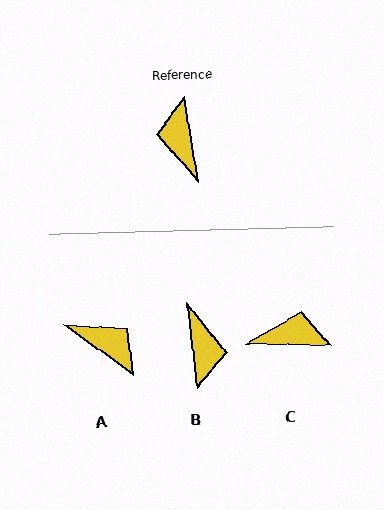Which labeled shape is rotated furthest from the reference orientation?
B, about 178 degrees away.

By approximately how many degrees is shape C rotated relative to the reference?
Approximately 101 degrees clockwise.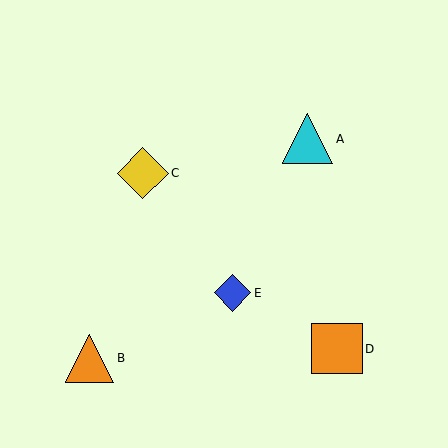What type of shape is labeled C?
Shape C is a yellow diamond.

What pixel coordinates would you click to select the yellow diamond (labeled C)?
Click at (143, 173) to select the yellow diamond C.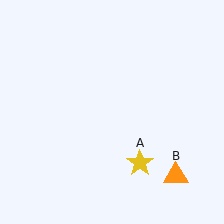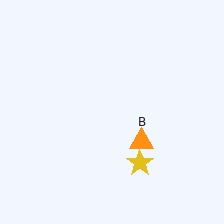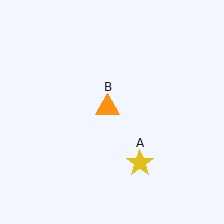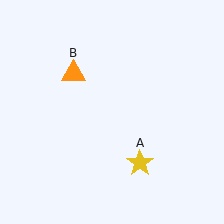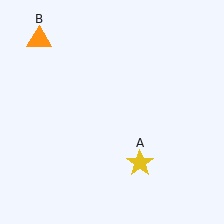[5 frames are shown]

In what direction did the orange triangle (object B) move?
The orange triangle (object B) moved up and to the left.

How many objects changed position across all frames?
1 object changed position: orange triangle (object B).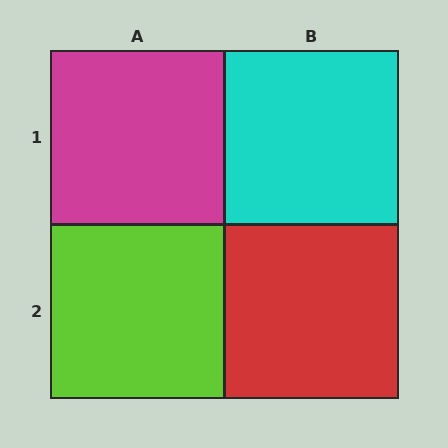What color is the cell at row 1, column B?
Cyan.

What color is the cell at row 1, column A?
Magenta.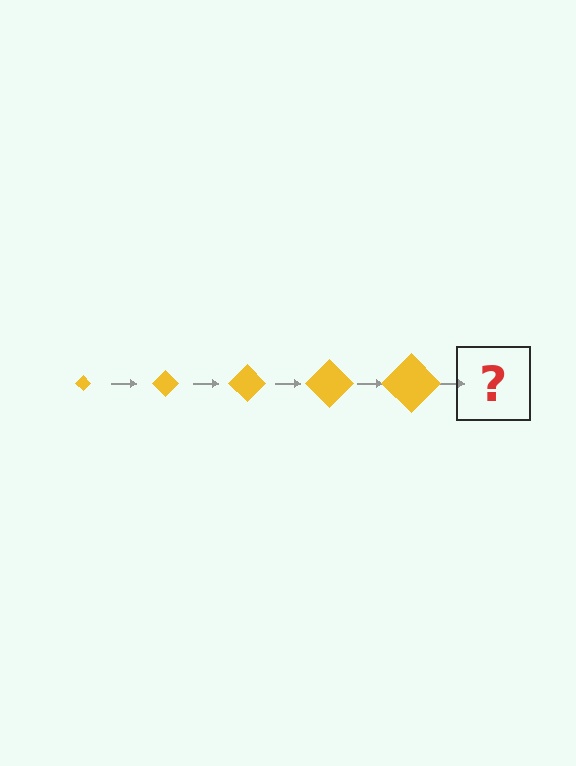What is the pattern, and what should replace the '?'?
The pattern is that the diamond gets progressively larger each step. The '?' should be a yellow diamond, larger than the previous one.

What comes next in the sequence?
The next element should be a yellow diamond, larger than the previous one.